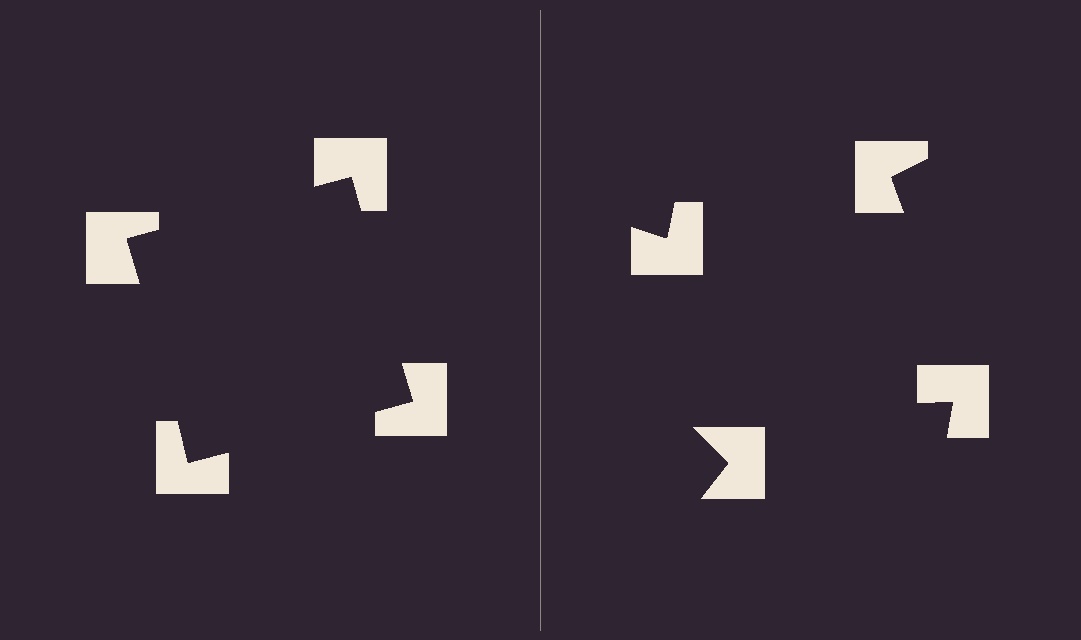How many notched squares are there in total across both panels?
8 — 4 on each side.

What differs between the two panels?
The notched squares are positioned identically on both sides; only the wedge orientations differ. On the left they align to a square; on the right they are misaligned.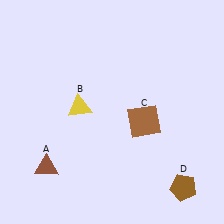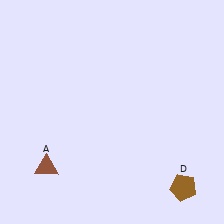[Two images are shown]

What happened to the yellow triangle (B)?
The yellow triangle (B) was removed in Image 2. It was in the top-left area of Image 1.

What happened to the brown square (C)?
The brown square (C) was removed in Image 2. It was in the bottom-right area of Image 1.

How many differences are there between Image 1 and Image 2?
There are 2 differences between the two images.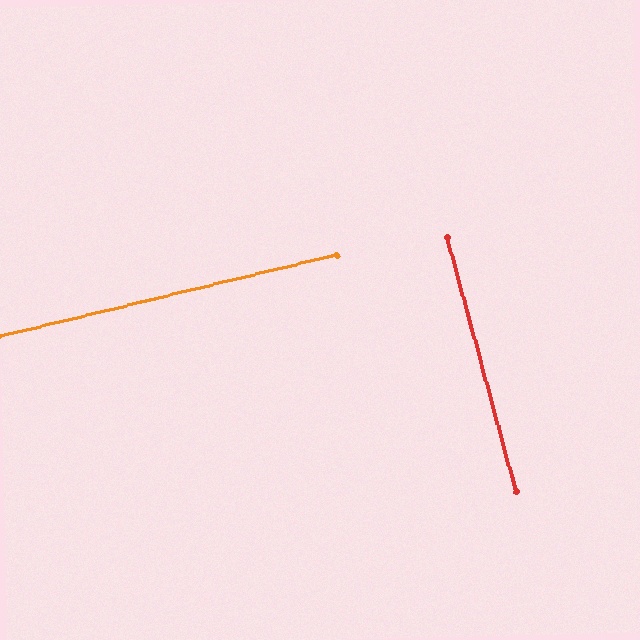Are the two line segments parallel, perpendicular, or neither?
Perpendicular — they meet at approximately 89°.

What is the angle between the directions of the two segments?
Approximately 89 degrees.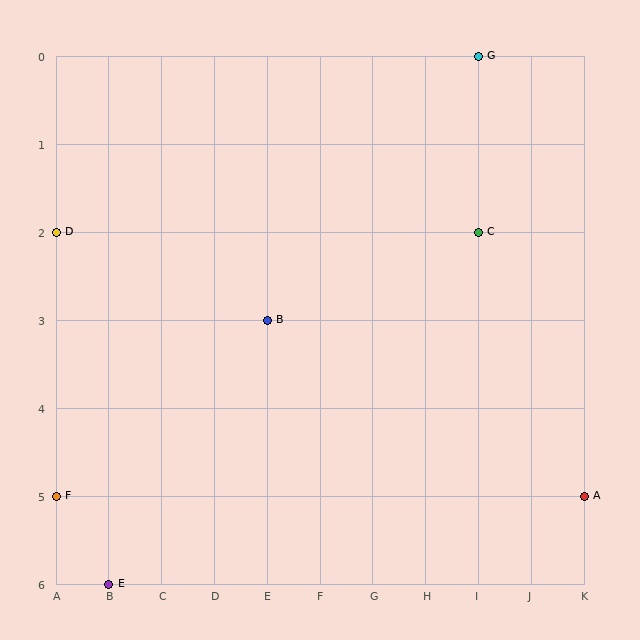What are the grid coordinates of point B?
Point B is at grid coordinates (E, 3).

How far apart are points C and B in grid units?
Points C and B are 4 columns and 1 row apart (about 4.1 grid units diagonally).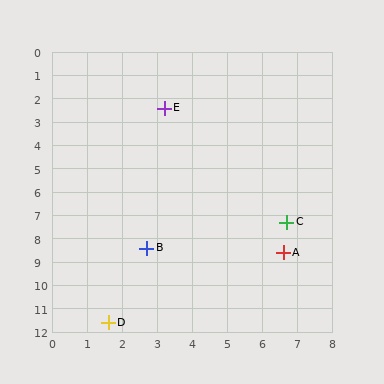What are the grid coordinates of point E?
Point E is at approximately (3.2, 2.4).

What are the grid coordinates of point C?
Point C is at approximately (6.7, 7.3).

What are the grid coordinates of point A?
Point A is at approximately (6.6, 8.6).